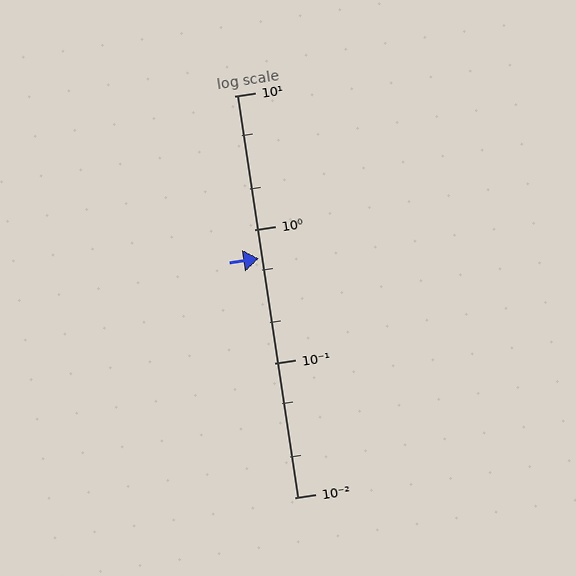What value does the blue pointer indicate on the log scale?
The pointer indicates approximately 0.61.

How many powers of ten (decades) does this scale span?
The scale spans 3 decades, from 0.01 to 10.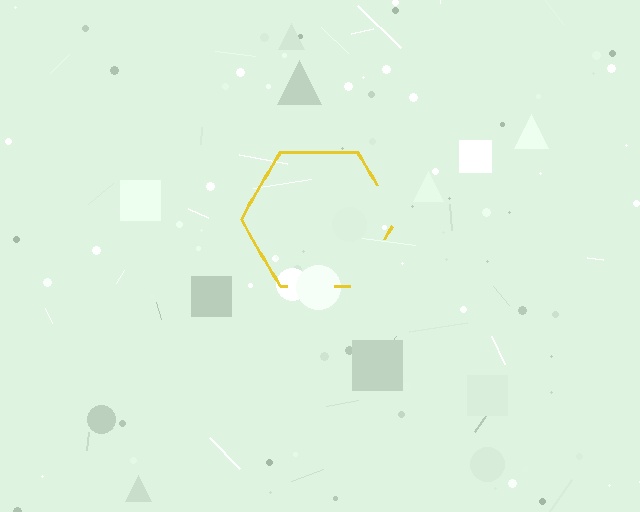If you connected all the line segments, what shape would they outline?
They would outline a hexagon.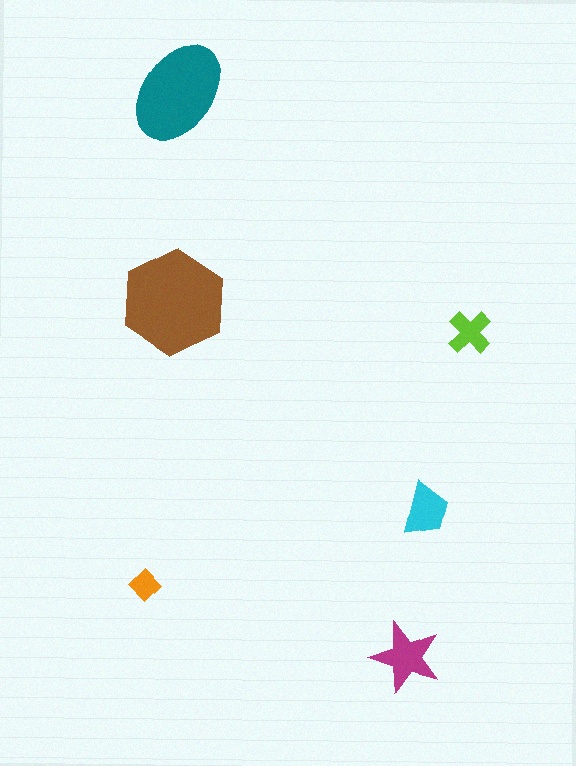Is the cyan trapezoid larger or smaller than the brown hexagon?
Smaller.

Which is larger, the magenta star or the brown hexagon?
The brown hexagon.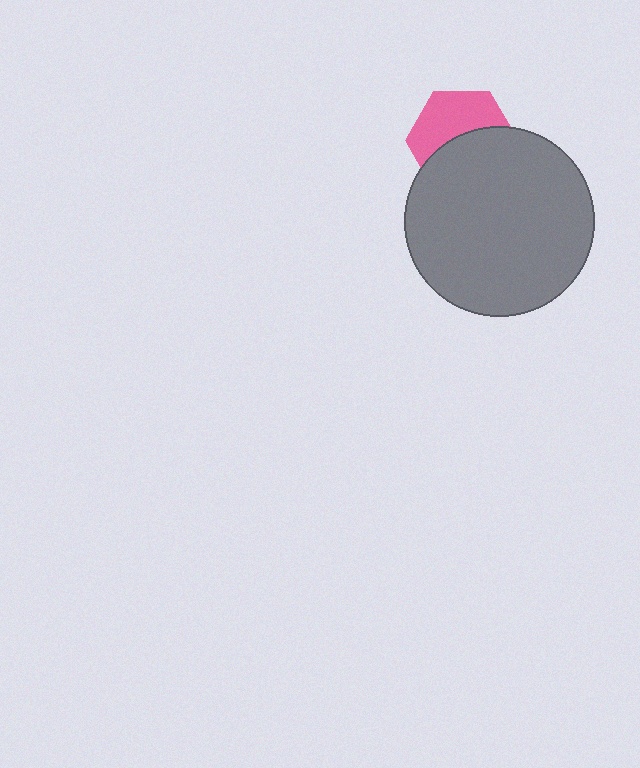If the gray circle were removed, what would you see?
You would see the complete pink hexagon.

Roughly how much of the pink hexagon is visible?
About half of it is visible (roughly 48%).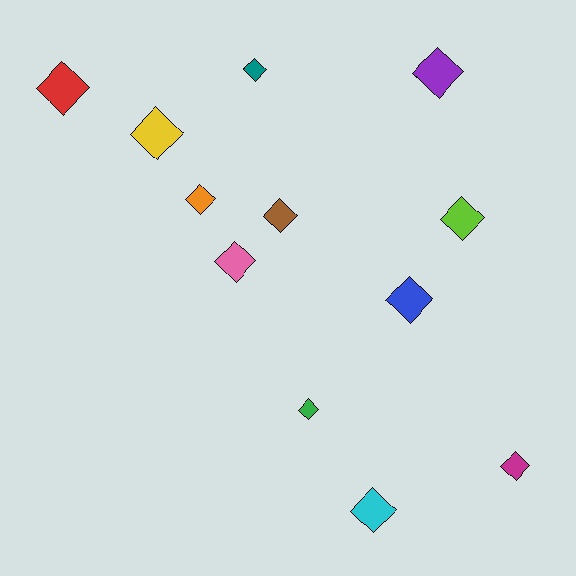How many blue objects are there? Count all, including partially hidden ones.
There is 1 blue object.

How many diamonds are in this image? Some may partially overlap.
There are 12 diamonds.